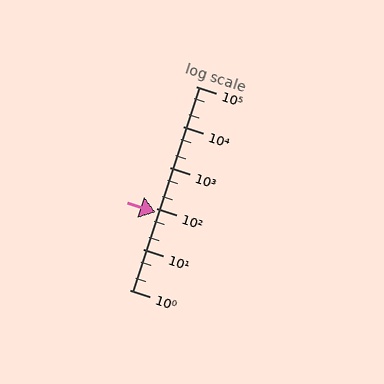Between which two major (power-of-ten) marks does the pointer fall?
The pointer is between 10 and 100.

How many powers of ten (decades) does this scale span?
The scale spans 5 decades, from 1 to 100000.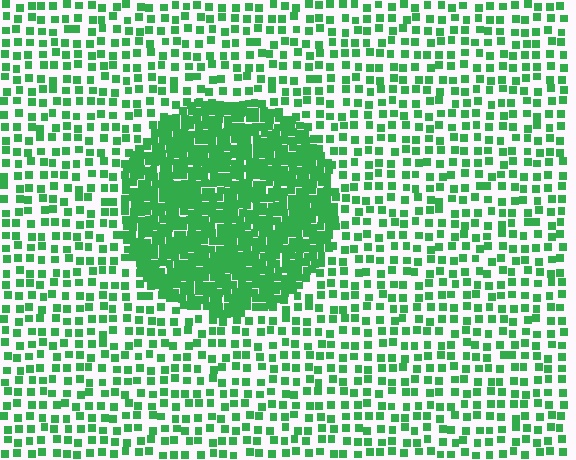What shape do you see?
I see a circle.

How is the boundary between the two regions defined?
The boundary is defined by a change in element density (approximately 2.8x ratio). All elements are the same color, size, and shape.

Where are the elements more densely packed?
The elements are more densely packed inside the circle boundary.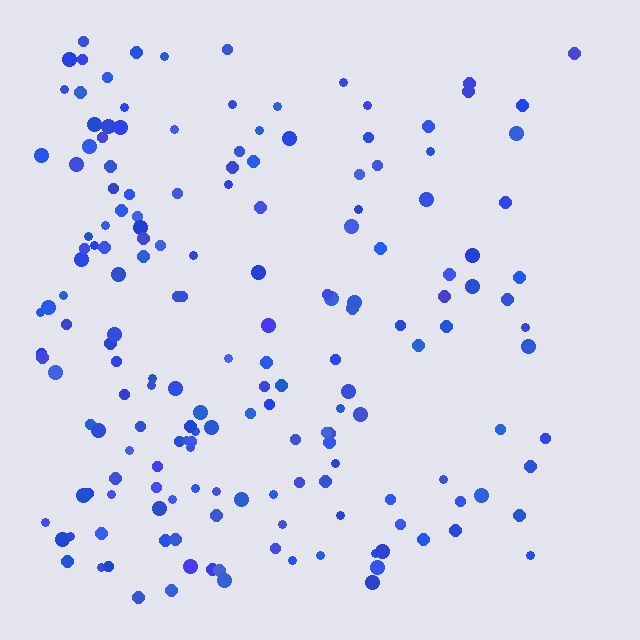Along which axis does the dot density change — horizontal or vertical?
Horizontal.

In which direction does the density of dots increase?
From right to left, with the left side densest.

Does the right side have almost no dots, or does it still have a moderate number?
Still a moderate number, just noticeably fewer than the left.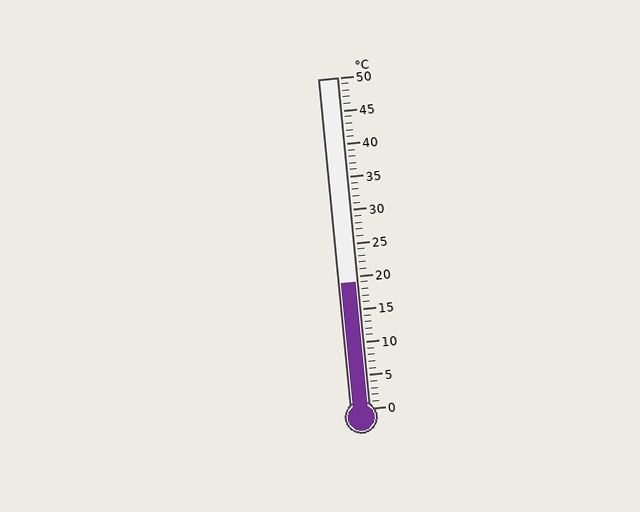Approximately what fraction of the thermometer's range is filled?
The thermometer is filled to approximately 40% of its range.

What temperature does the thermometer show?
The thermometer shows approximately 19°C.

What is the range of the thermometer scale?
The thermometer scale ranges from 0°C to 50°C.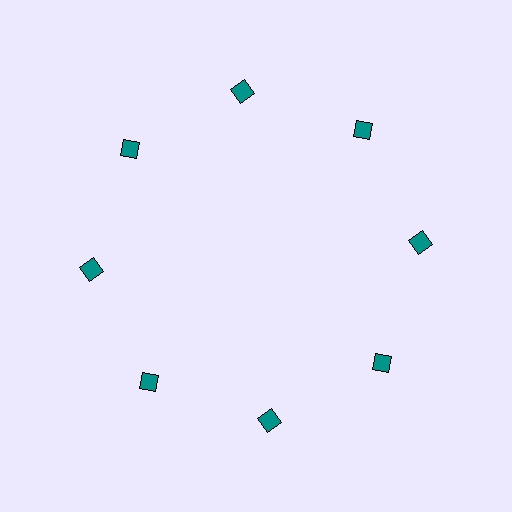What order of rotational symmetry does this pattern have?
This pattern has 8-fold rotational symmetry.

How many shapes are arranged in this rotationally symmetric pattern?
There are 8 shapes, arranged in 8 groups of 1.